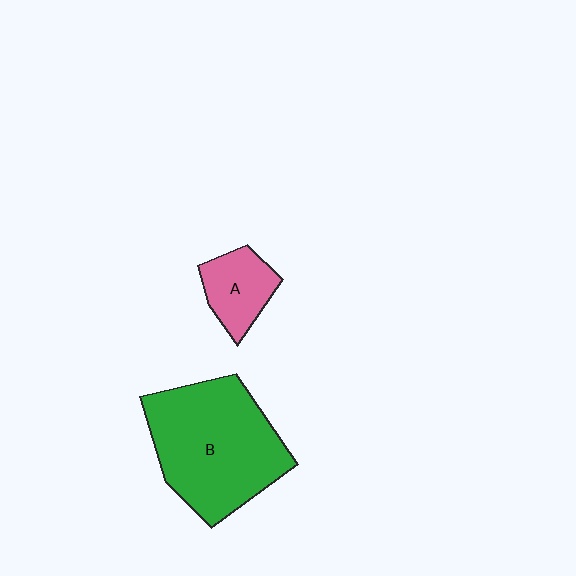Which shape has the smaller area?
Shape A (pink).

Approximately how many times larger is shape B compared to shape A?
Approximately 3.1 times.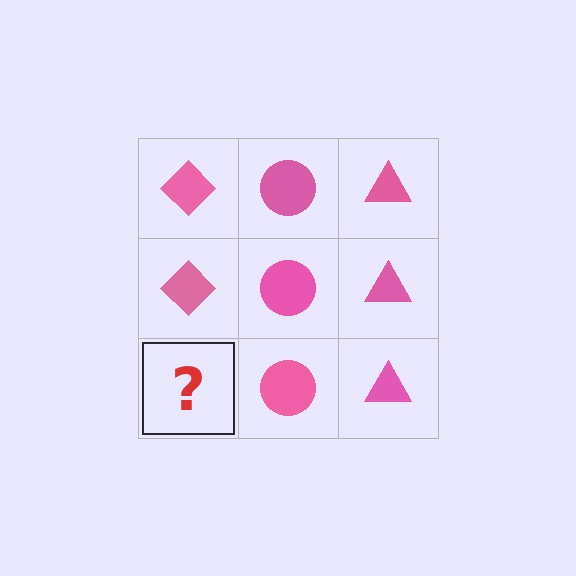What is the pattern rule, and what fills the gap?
The rule is that each column has a consistent shape. The gap should be filled with a pink diamond.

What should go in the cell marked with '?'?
The missing cell should contain a pink diamond.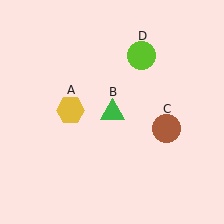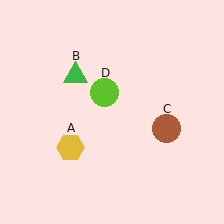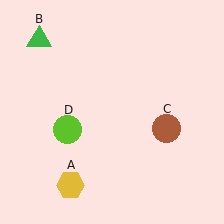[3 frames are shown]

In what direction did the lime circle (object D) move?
The lime circle (object D) moved down and to the left.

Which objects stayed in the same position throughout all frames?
Brown circle (object C) remained stationary.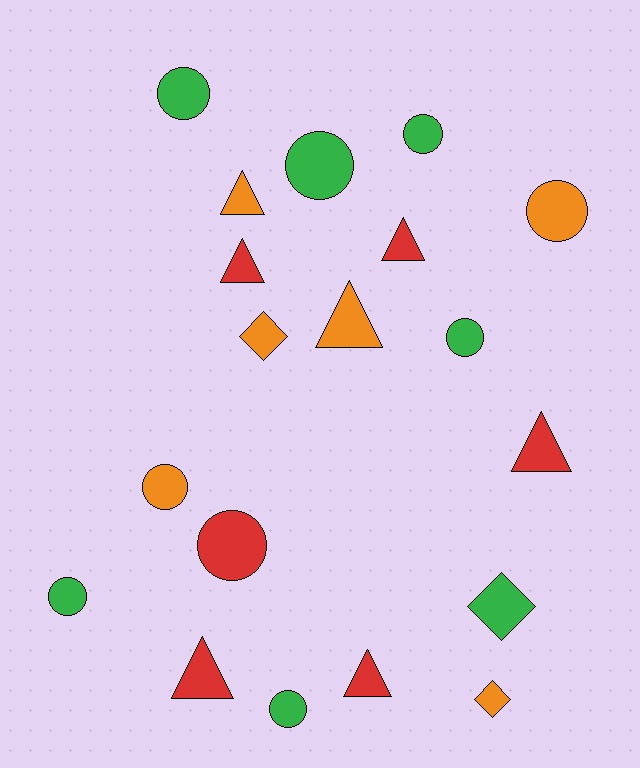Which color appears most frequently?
Green, with 7 objects.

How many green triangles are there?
There are no green triangles.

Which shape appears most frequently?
Circle, with 9 objects.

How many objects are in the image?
There are 19 objects.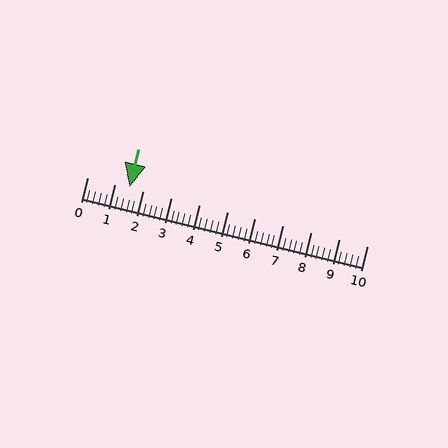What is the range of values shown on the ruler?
The ruler shows values from 0 to 10.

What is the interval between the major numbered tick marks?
The major tick marks are spaced 1 units apart.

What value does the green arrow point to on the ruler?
The green arrow points to approximately 1.5.